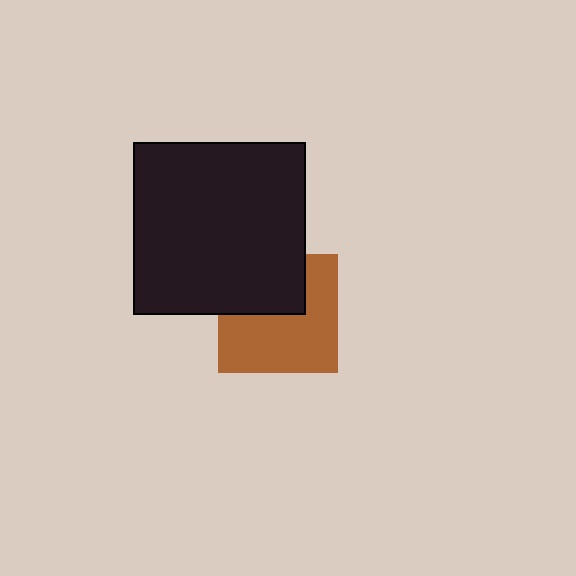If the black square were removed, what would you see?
You would see the complete brown square.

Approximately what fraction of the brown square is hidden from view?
Roughly 38% of the brown square is hidden behind the black square.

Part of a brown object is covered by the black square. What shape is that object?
It is a square.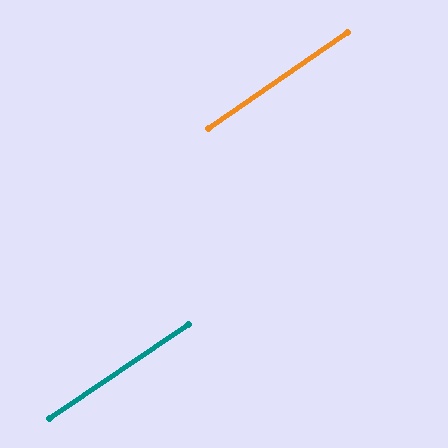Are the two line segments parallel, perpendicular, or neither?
Parallel — their directions differ by only 0.8°.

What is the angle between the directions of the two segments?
Approximately 1 degree.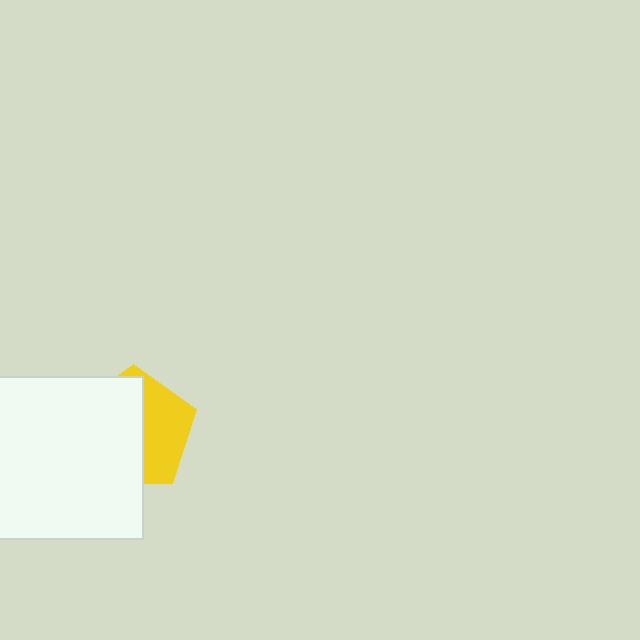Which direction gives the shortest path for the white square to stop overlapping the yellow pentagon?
Moving left gives the shortest separation.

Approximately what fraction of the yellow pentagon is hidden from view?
Roughly 59% of the yellow pentagon is hidden behind the white square.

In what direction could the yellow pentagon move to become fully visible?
The yellow pentagon could move right. That would shift it out from behind the white square entirely.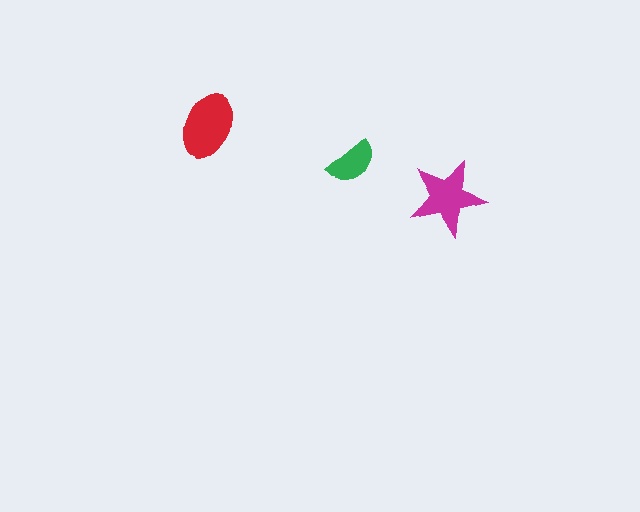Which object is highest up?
The red ellipse is topmost.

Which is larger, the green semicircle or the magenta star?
The magenta star.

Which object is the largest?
The red ellipse.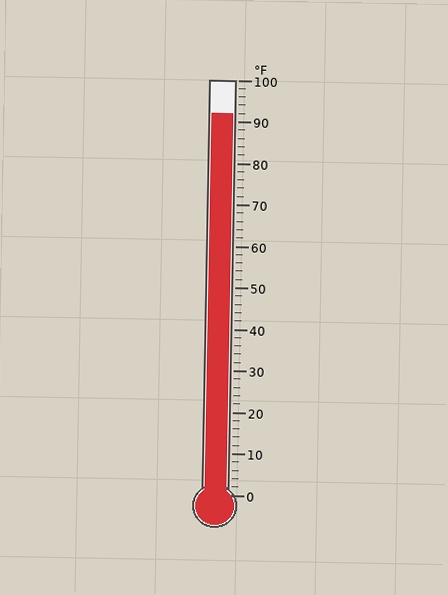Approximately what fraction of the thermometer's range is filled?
The thermometer is filled to approximately 90% of its range.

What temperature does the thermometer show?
The thermometer shows approximately 92°F.